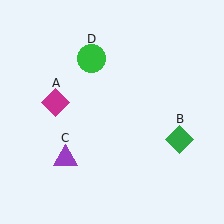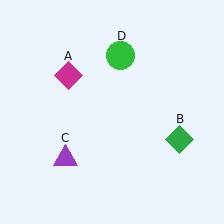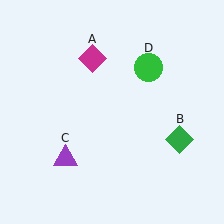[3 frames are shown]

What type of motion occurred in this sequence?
The magenta diamond (object A), green circle (object D) rotated clockwise around the center of the scene.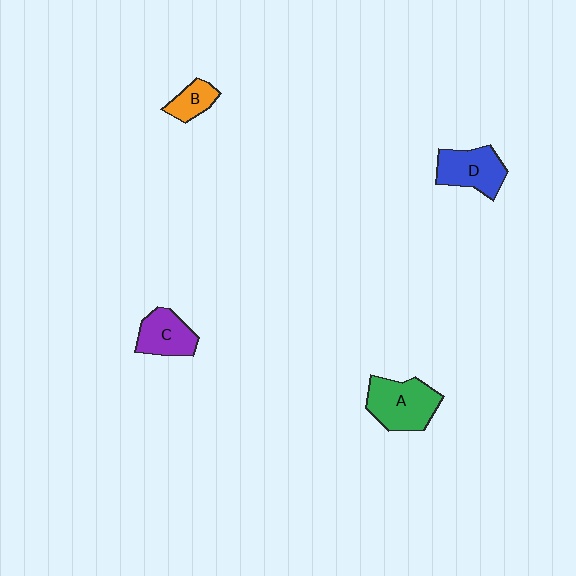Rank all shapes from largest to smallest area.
From largest to smallest: A (green), D (blue), C (purple), B (orange).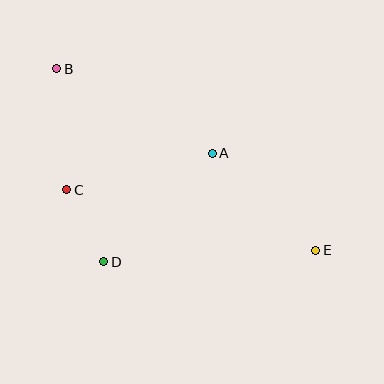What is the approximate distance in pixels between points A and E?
The distance between A and E is approximately 142 pixels.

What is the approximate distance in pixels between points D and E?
The distance between D and E is approximately 212 pixels.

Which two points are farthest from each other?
Points B and E are farthest from each other.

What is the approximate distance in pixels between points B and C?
The distance between B and C is approximately 121 pixels.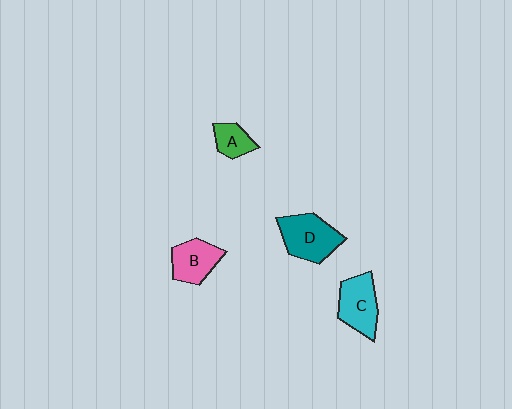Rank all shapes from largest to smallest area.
From largest to smallest: D (teal), C (cyan), B (pink), A (green).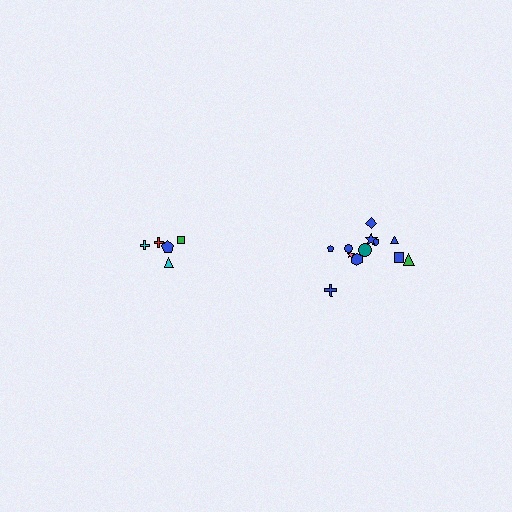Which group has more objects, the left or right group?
The right group.